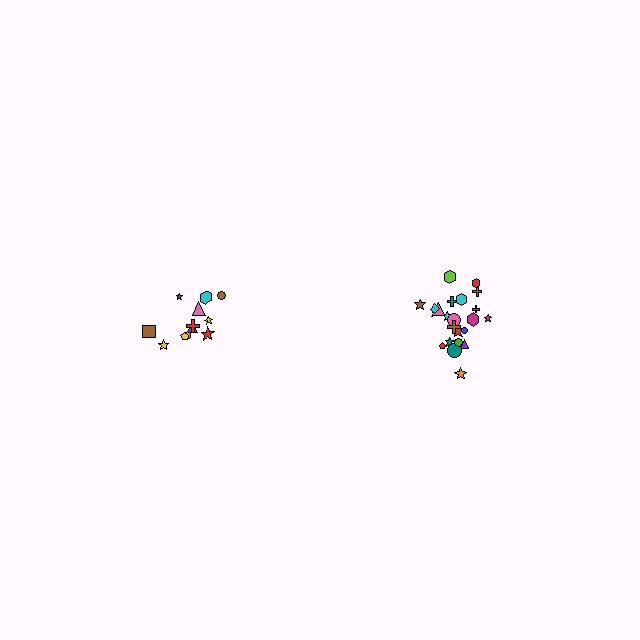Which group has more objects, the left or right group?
The right group.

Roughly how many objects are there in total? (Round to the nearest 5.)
Roughly 35 objects in total.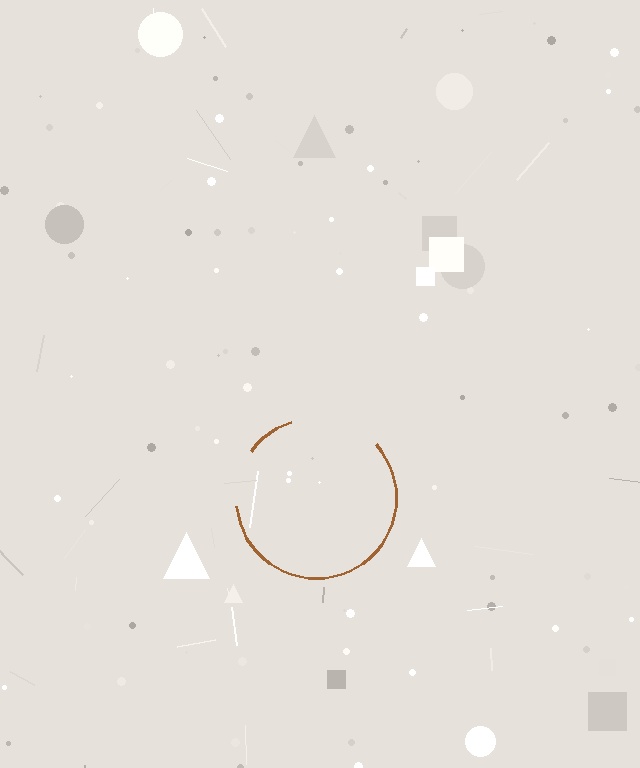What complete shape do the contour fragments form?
The contour fragments form a circle.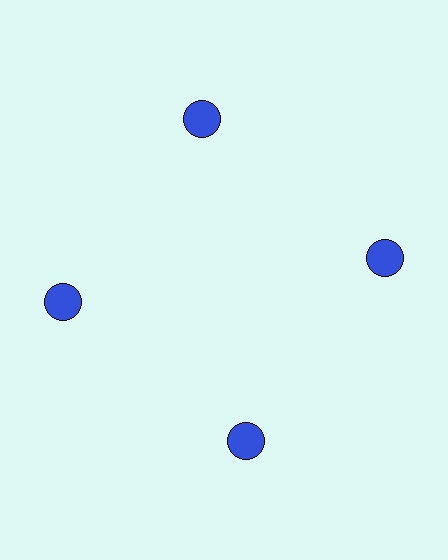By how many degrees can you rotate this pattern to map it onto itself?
The pattern maps onto itself every 90 degrees of rotation.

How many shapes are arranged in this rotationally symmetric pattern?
There are 4 shapes, arranged in 4 groups of 1.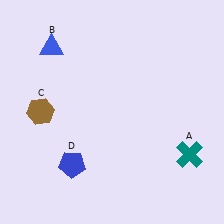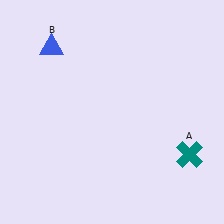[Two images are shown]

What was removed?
The blue pentagon (D), the brown hexagon (C) were removed in Image 2.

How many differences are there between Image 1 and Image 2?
There are 2 differences between the two images.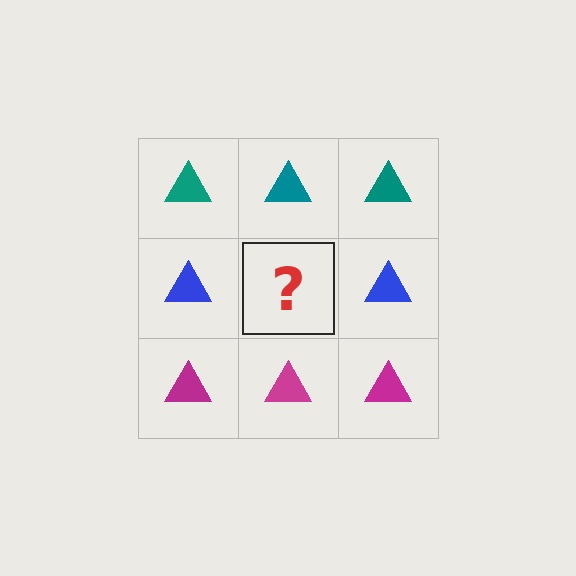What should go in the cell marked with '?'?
The missing cell should contain a blue triangle.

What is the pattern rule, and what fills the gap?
The rule is that each row has a consistent color. The gap should be filled with a blue triangle.